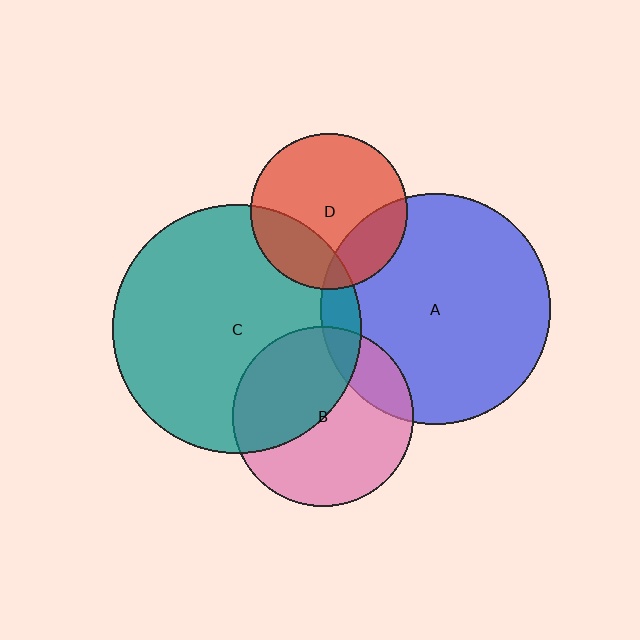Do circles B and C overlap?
Yes.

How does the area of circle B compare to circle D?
Approximately 1.3 times.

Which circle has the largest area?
Circle C (teal).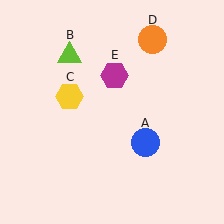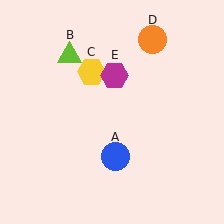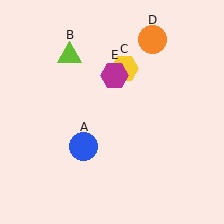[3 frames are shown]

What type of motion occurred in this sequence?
The blue circle (object A), yellow hexagon (object C) rotated clockwise around the center of the scene.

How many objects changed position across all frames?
2 objects changed position: blue circle (object A), yellow hexagon (object C).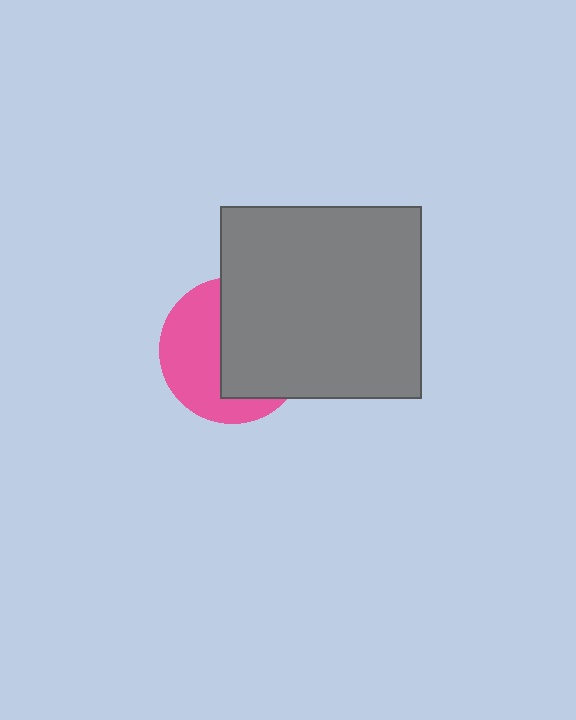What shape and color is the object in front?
The object in front is a gray rectangle.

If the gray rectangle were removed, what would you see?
You would see the complete pink circle.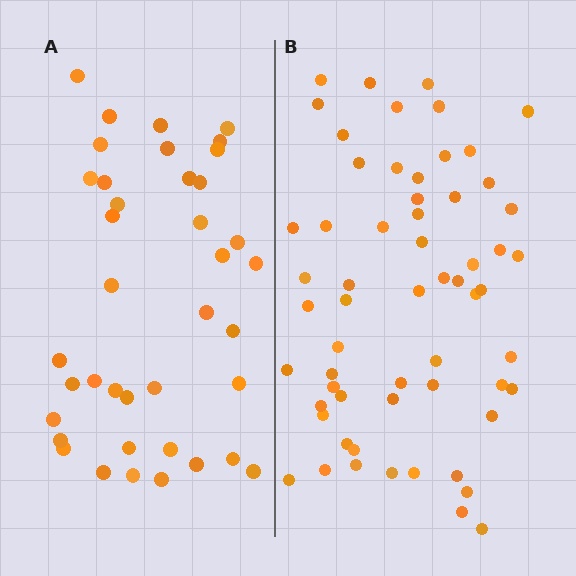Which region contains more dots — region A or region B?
Region B (the right region) has more dots.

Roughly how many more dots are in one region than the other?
Region B has approximately 20 more dots than region A.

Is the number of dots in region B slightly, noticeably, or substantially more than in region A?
Region B has substantially more. The ratio is roughly 1.5 to 1.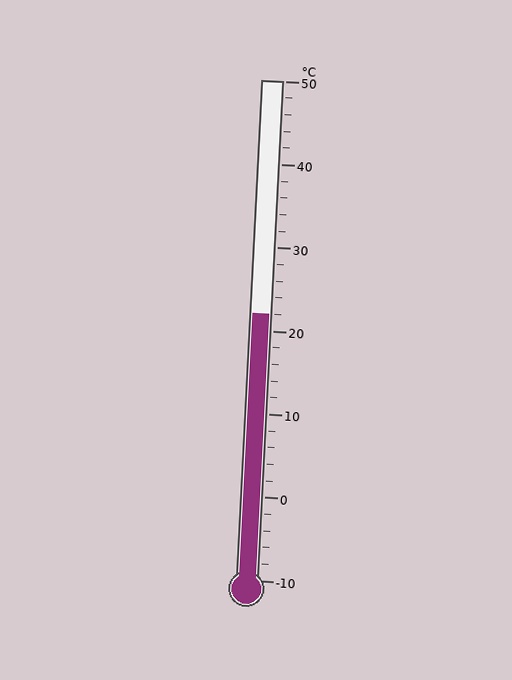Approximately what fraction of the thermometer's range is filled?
The thermometer is filled to approximately 55% of its range.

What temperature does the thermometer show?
The thermometer shows approximately 22°C.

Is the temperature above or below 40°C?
The temperature is below 40°C.